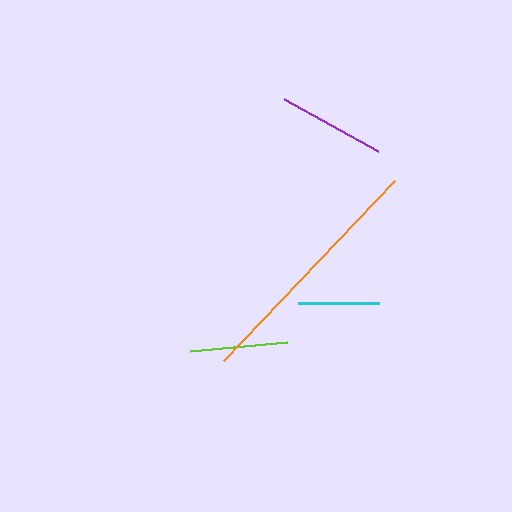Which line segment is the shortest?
The cyan line is the shortest at approximately 81 pixels.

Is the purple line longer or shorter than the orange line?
The orange line is longer than the purple line.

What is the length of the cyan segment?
The cyan segment is approximately 81 pixels long.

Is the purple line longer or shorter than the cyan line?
The purple line is longer than the cyan line.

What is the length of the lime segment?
The lime segment is approximately 98 pixels long.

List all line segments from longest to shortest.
From longest to shortest: orange, purple, lime, cyan.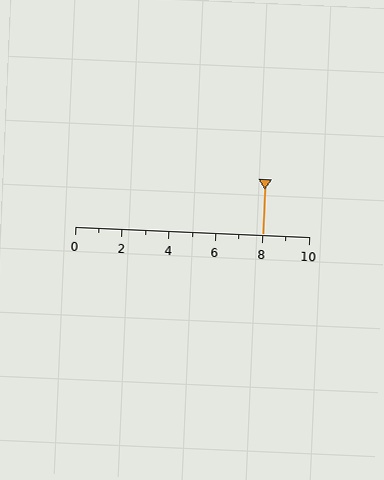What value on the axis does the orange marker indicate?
The marker indicates approximately 8.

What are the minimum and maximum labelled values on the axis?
The axis runs from 0 to 10.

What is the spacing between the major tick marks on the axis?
The major ticks are spaced 2 apart.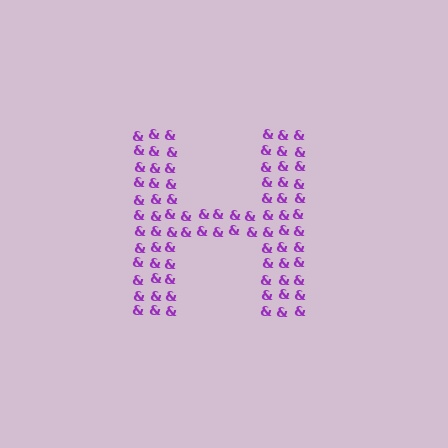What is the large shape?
The large shape is the letter H.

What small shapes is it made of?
It is made of small ampersands.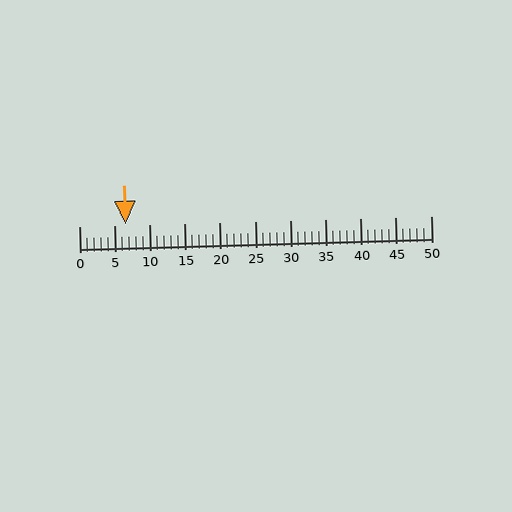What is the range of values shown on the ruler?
The ruler shows values from 0 to 50.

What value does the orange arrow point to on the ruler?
The orange arrow points to approximately 7.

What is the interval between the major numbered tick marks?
The major tick marks are spaced 5 units apart.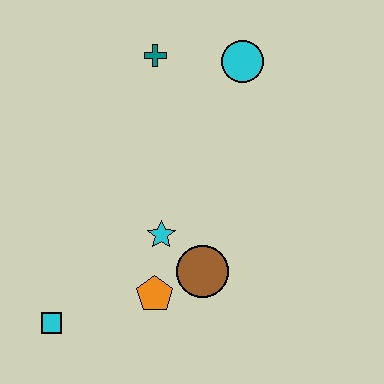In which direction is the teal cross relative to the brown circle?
The teal cross is above the brown circle.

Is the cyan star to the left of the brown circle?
Yes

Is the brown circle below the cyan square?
No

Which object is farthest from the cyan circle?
The cyan square is farthest from the cyan circle.